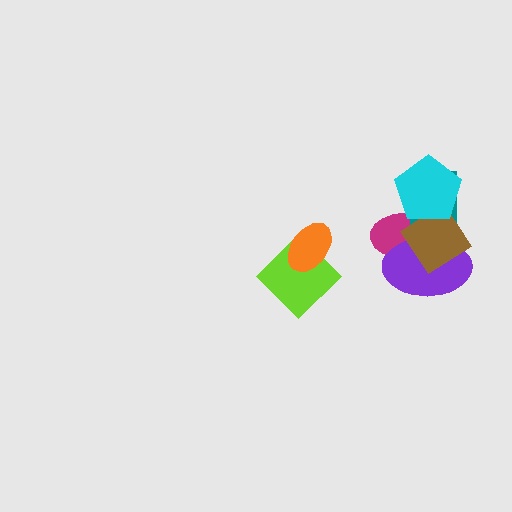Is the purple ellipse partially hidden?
Yes, it is partially covered by another shape.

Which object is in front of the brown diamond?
The cyan pentagon is in front of the brown diamond.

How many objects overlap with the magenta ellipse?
4 objects overlap with the magenta ellipse.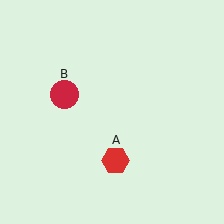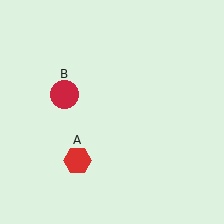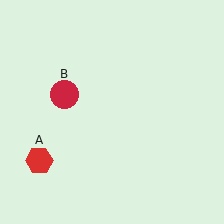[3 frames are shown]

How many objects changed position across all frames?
1 object changed position: red hexagon (object A).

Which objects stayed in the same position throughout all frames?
Red circle (object B) remained stationary.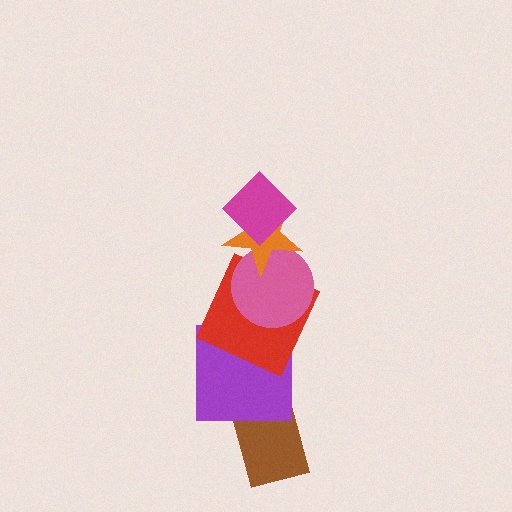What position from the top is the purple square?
The purple square is 5th from the top.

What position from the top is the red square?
The red square is 4th from the top.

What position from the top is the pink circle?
The pink circle is 3rd from the top.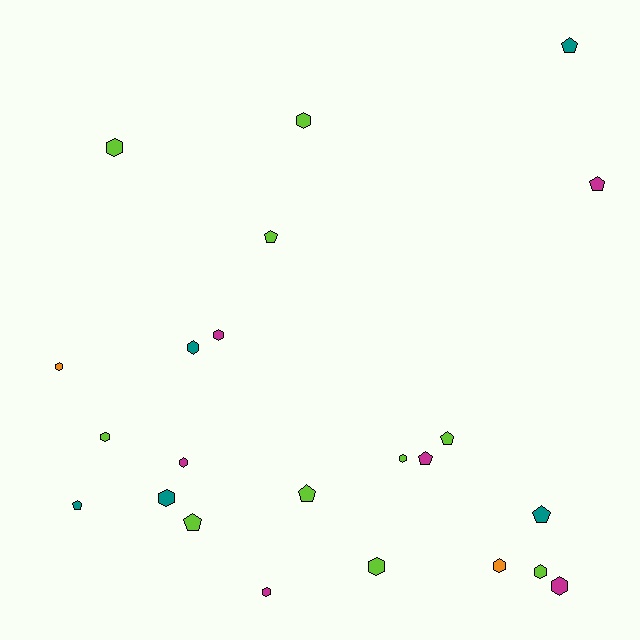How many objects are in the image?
There are 23 objects.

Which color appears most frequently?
Lime, with 10 objects.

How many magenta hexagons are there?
There are 4 magenta hexagons.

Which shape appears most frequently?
Hexagon, with 14 objects.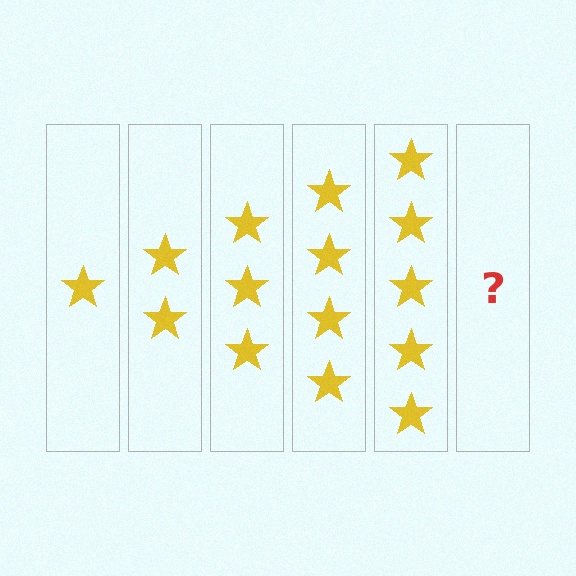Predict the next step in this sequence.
The next step is 6 stars.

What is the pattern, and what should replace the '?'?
The pattern is that each step adds one more star. The '?' should be 6 stars.